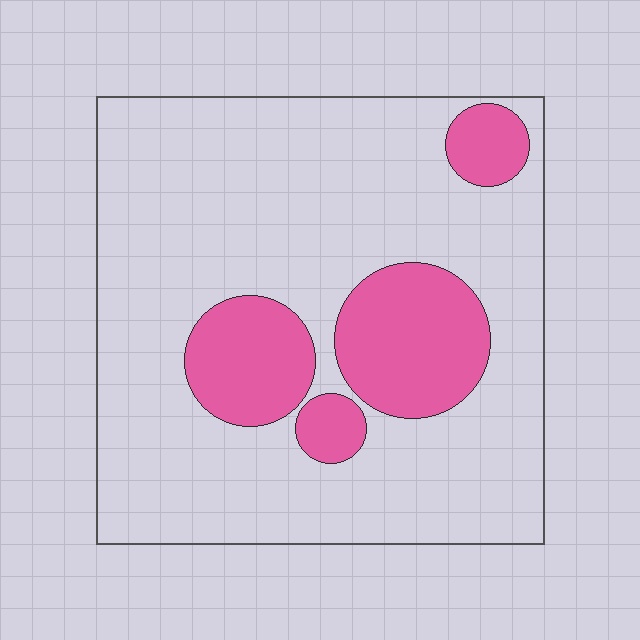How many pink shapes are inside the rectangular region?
4.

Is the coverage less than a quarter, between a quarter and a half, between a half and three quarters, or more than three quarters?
Less than a quarter.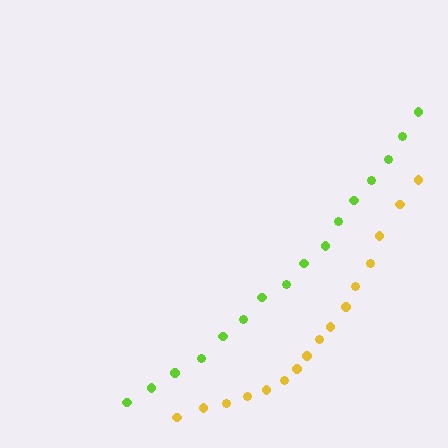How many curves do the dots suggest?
There are 2 distinct paths.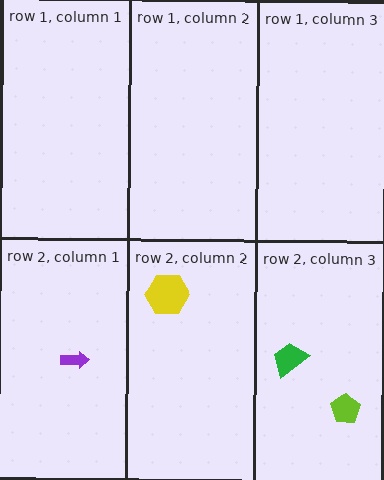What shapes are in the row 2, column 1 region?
The purple arrow.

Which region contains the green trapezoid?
The row 2, column 3 region.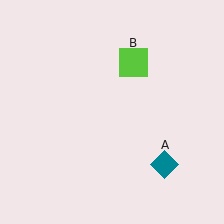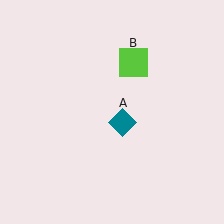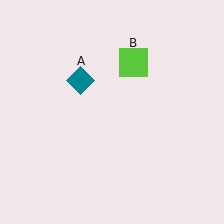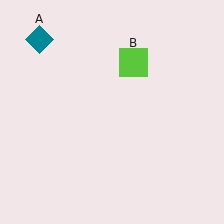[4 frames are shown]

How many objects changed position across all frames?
1 object changed position: teal diamond (object A).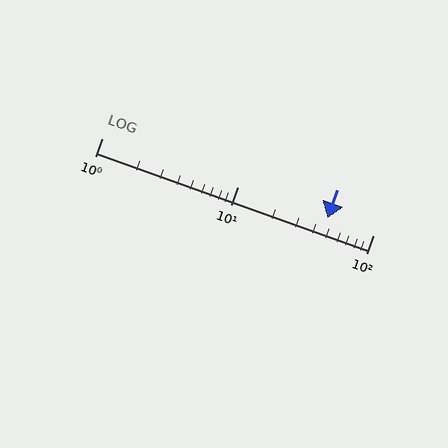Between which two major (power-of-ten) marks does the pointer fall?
The pointer is between 10 and 100.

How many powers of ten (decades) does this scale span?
The scale spans 2 decades, from 1 to 100.